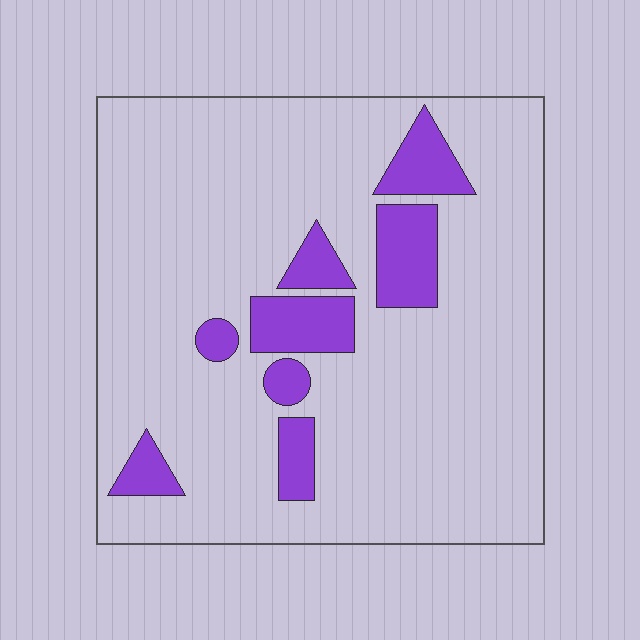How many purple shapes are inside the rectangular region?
8.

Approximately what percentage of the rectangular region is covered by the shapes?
Approximately 15%.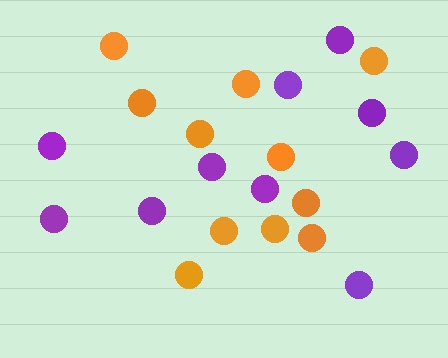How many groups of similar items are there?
There are 2 groups: one group of purple circles (10) and one group of orange circles (11).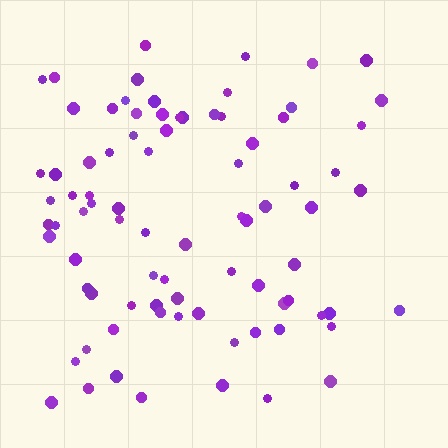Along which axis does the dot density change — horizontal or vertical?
Horizontal.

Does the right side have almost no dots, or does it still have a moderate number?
Still a moderate number, just noticeably fewer than the left.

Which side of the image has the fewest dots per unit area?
The right.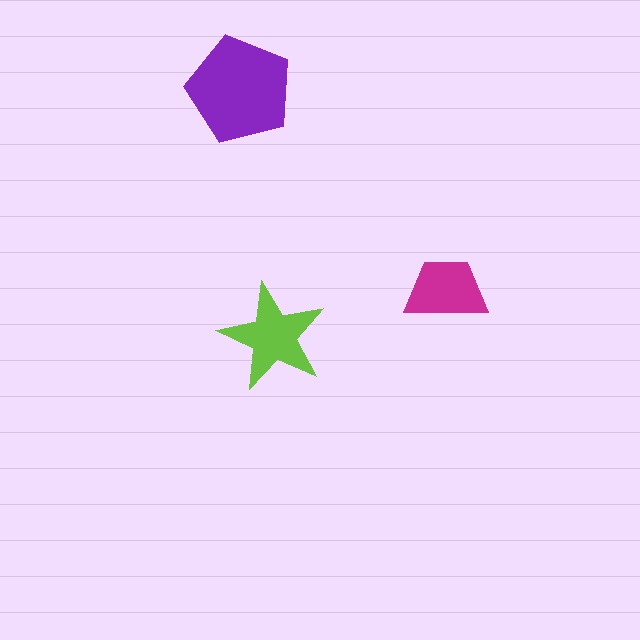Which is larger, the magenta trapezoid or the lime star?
The lime star.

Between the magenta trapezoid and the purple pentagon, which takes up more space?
The purple pentagon.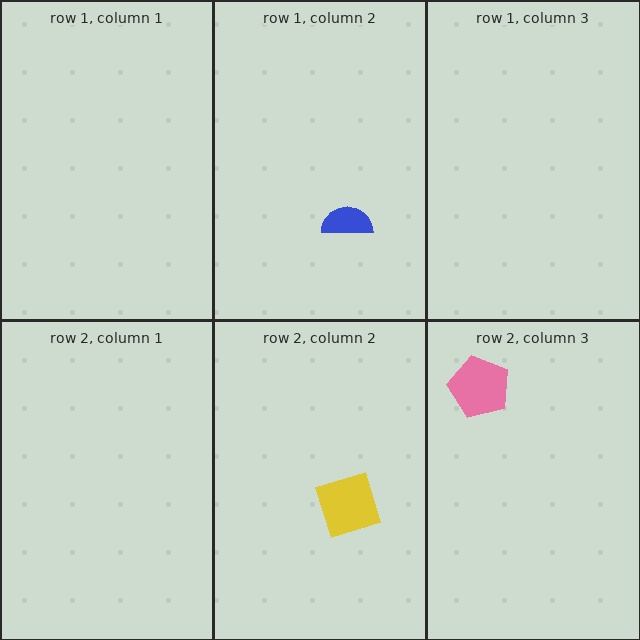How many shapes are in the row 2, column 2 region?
1.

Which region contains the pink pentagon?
The row 2, column 3 region.